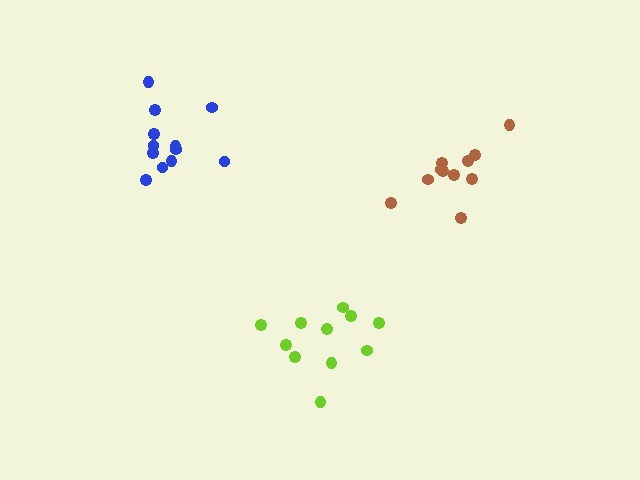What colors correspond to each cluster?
The clusters are colored: blue, brown, lime.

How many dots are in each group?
Group 1: 12 dots, Group 2: 11 dots, Group 3: 11 dots (34 total).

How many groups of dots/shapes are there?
There are 3 groups.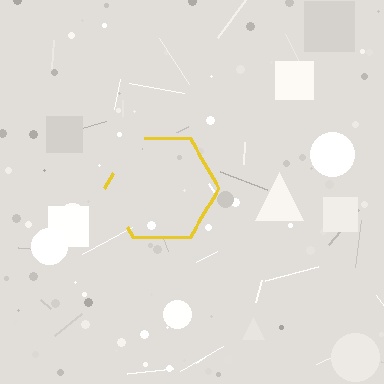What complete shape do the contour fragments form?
The contour fragments form a hexagon.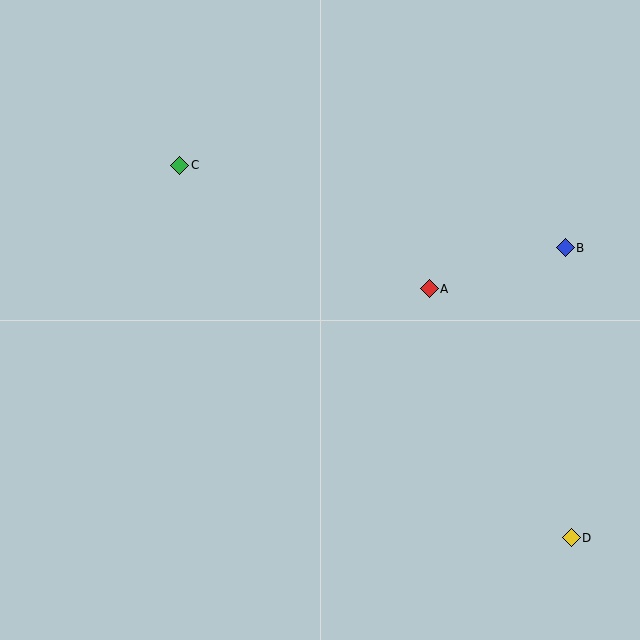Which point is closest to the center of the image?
Point A at (429, 289) is closest to the center.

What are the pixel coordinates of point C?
Point C is at (179, 165).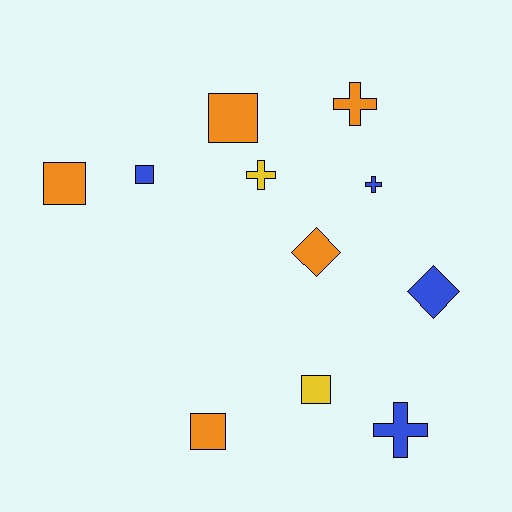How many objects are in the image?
There are 11 objects.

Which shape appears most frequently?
Square, with 5 objects.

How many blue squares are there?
There is 1 blue square.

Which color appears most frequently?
Orange, with 5 objects.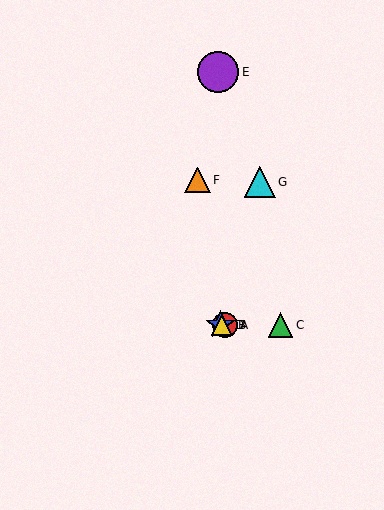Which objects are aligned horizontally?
Objects A, B, C, D are aligned horizontally.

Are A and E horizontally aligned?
No, A is at y≈325 and E is at y≈72.